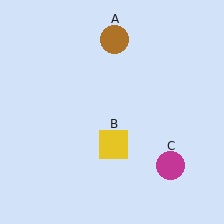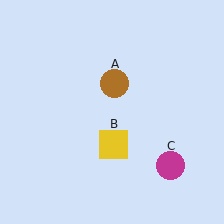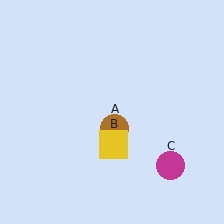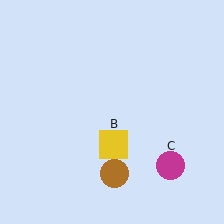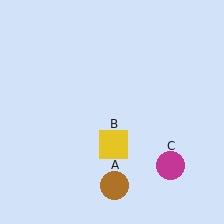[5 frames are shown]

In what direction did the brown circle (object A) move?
The brown circle (object A) moved down.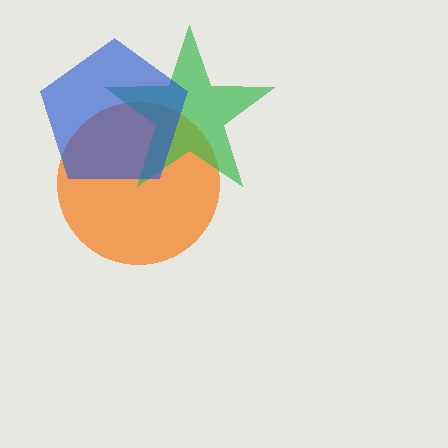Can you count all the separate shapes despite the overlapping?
Yes, there are 3 separate shapes.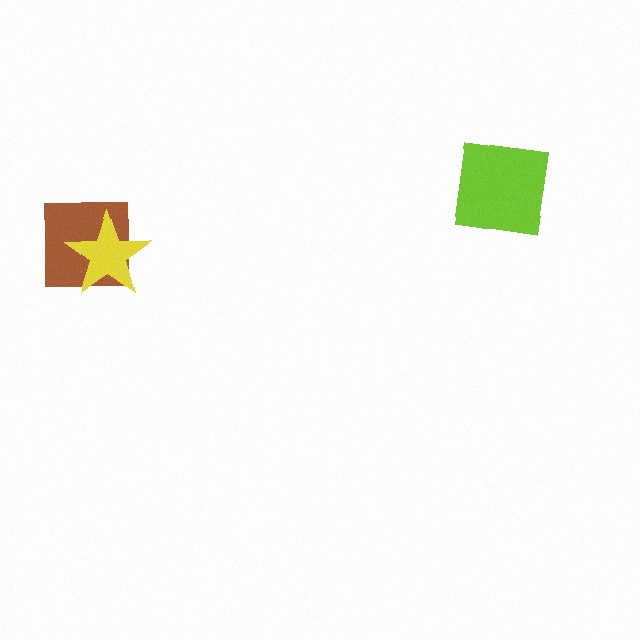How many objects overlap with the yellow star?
1 object overlaps with the yellow star.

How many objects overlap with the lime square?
0 objects overlap with the lime square.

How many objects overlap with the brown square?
1 object overlaps with the brown square.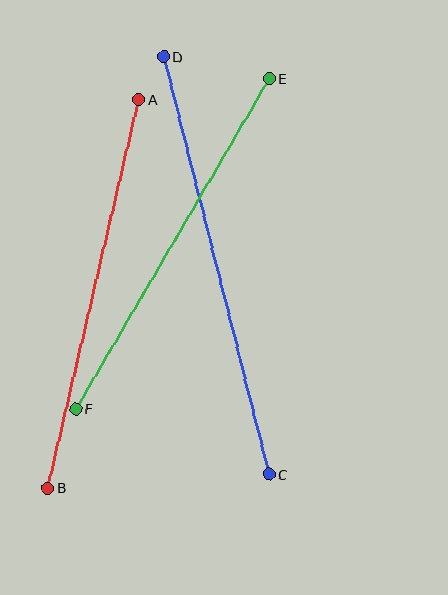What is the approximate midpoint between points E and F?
The midpoint is at approximately (172, 244) pixels.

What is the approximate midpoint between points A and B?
The midpoint is at approximately (93, 294) pixels.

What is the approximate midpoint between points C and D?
The midpoint is at approximately (216, 265) pixels.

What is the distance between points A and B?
The distance is approximately 399 pixels.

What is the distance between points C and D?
The distance is approximately 431 pixels.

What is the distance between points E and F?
The distance is approximately 382 pixels.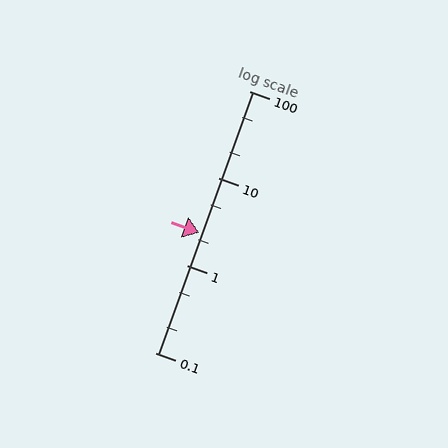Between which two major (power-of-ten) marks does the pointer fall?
The pointer is between 1 and 10.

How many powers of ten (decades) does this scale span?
The scale spans 3 decades, from 0.1 to 100.